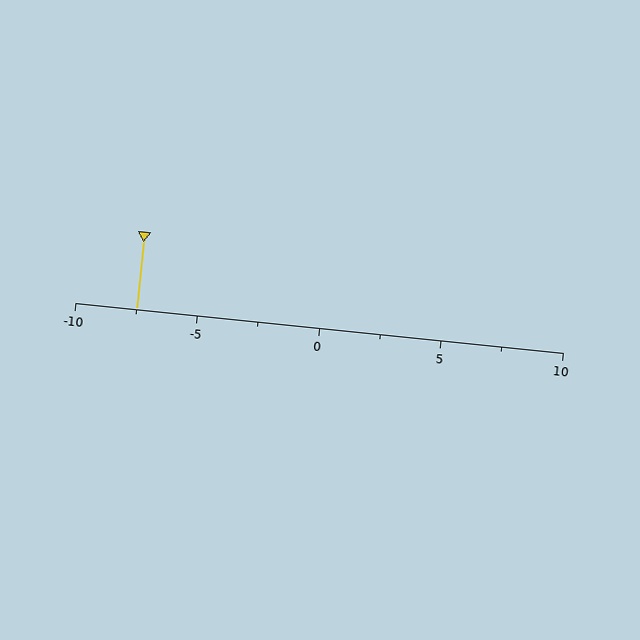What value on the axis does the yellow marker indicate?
The marker indicates approximately -7.5.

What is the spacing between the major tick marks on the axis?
The major ticks are spaced 5 apart.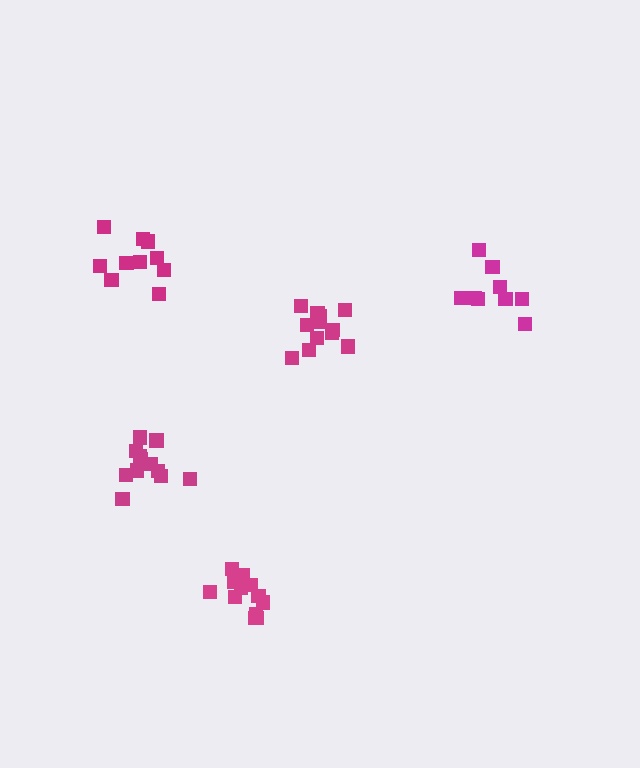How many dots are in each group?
Group 1: 13 dots, Group 2: 9 dots, Group 3: 10 dots, Group 4: 13 dots, Group 5: 12 dots (57 total).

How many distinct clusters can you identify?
There are 5 distinct clusters.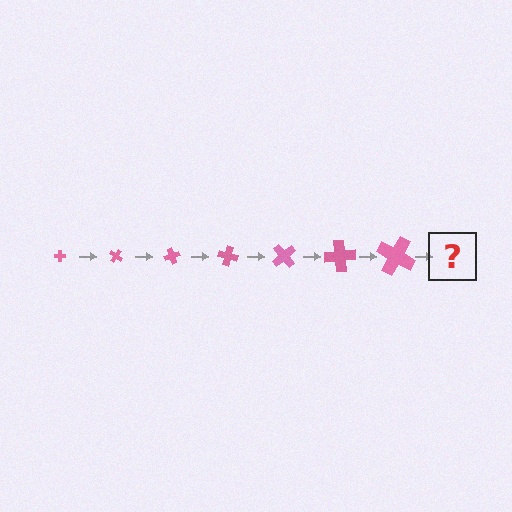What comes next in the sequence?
The next element should be a cross, larger than the previous one and rotated 245 degrees from the start.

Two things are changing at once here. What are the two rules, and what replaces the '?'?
The two rules are that the cross grows larger each step and it rotates 35 degrees each step. The '?' should be a cross, larger than the previous one and rotated 245 degrees from the start.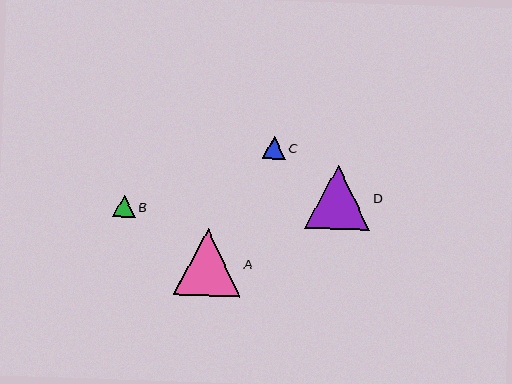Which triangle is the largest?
Triangle A is the largest with a size of approximately 66 pixels.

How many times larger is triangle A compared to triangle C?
Triangle A is approximately 2.8 times the size of triangle C.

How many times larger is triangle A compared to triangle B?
Triangle A is approximately 3.0 times the size of triangle B.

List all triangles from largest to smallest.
From largest to smallest: A, D, C, B.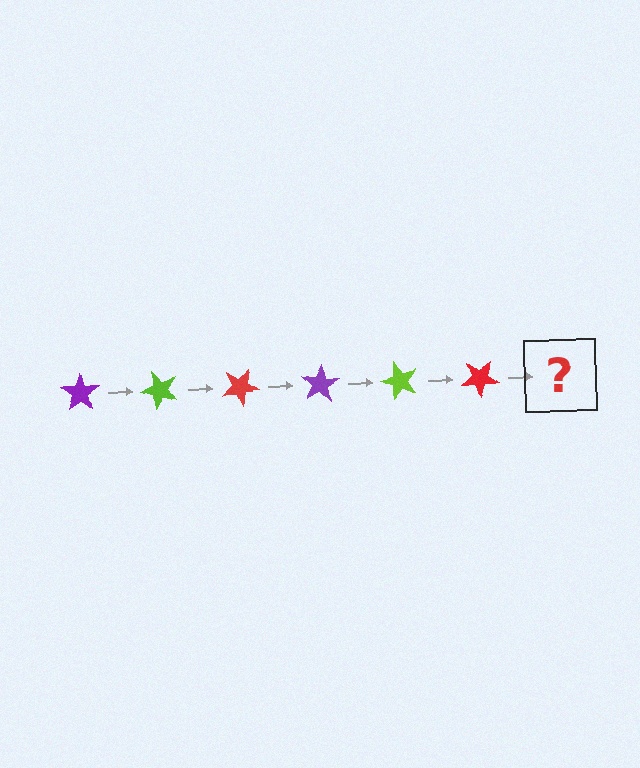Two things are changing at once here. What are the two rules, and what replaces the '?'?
The two rules are that it rotates 50 degrees each step and the color cycles through purple, lime, and red. The '?' should be a purple star, rotated 300 degrees from the start.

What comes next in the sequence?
The next element should be a purple star, rotated 300 degrees from the start.